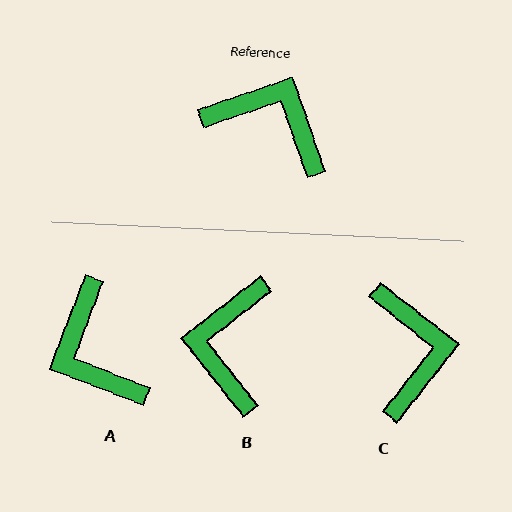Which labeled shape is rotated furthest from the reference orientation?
A, about 140 degrees away.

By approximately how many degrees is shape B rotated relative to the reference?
Approximately 109 degrees counter-clockwise.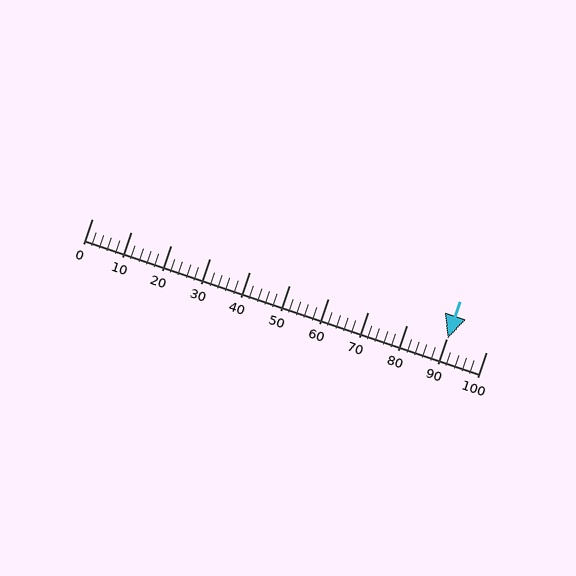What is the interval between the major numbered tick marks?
The major tick marks are spaced 10 units apart.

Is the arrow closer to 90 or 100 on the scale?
The arrow is closer to 90.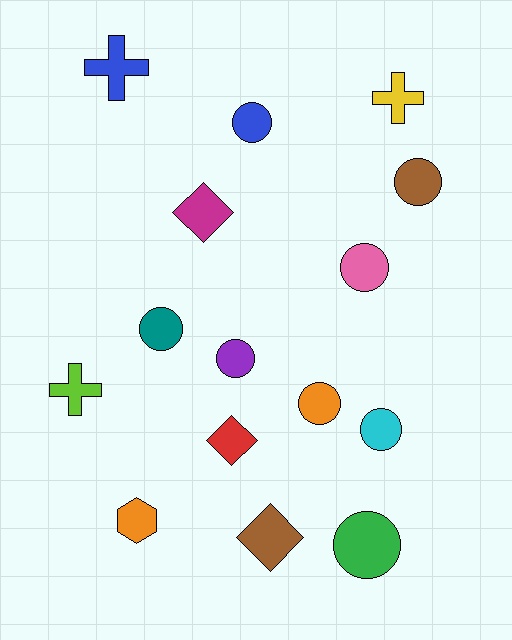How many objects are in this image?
There are 15 objects.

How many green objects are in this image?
There is 1 green object.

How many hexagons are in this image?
There is 1 hexagon.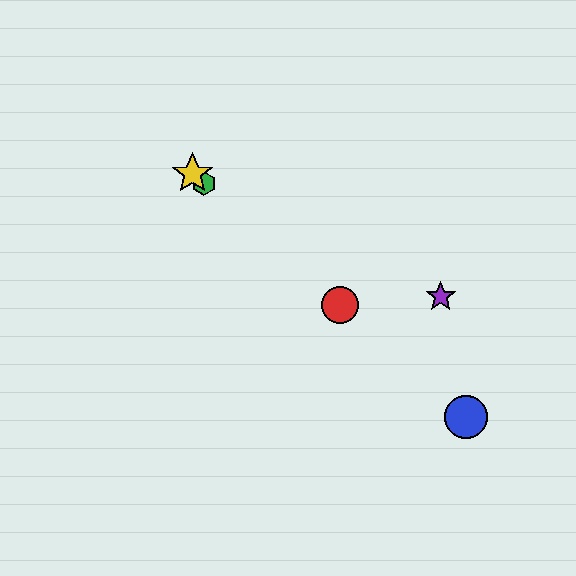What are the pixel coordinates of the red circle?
The red circle is at (340, 305).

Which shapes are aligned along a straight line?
The red circle, the blue circle, the green hexagon, the yellow star are aligned along a straight line.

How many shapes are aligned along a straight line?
4 shapes (the red circle, the blue circle, the green hexagon, the yellow star) are aligned along a straight line.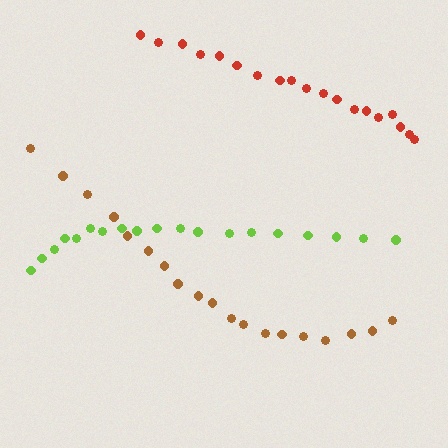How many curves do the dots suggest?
There are 3 distinct paths.